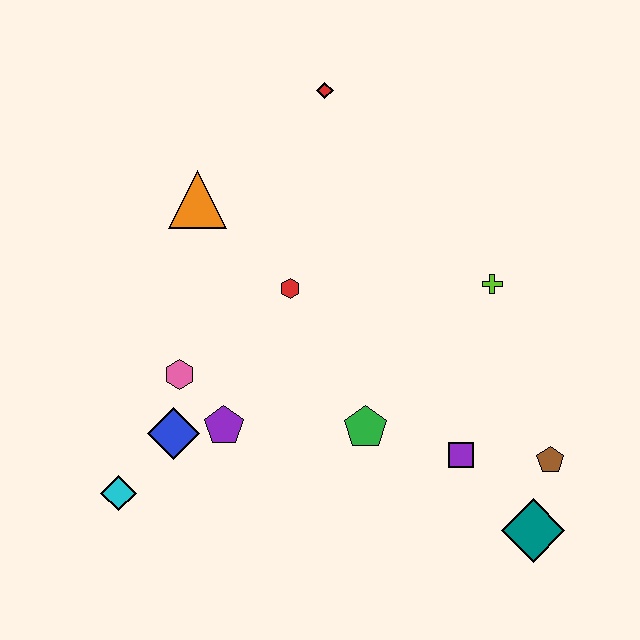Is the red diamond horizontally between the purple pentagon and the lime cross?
Yes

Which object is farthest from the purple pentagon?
The red diamond is farthest from the purple pentagon.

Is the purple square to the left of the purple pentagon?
No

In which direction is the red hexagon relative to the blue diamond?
The red hexagon is above the blue diamond.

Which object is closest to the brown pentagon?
The teal diamond is closest to the brown pentagon.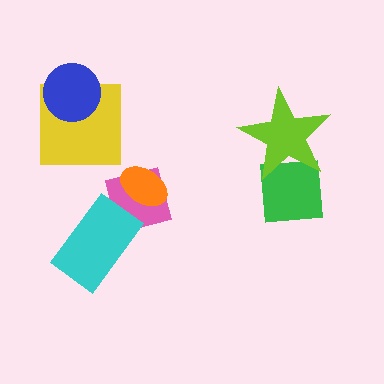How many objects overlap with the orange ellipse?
1 object overlaps with the orange ellipse.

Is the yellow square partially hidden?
Yes, it is partially covered by another shape.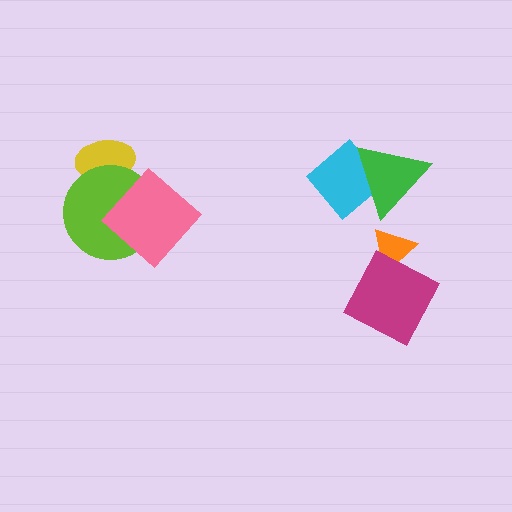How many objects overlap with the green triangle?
1 object overlaps with the green triangle.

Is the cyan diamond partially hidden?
Yes, it is partially covered by another shape.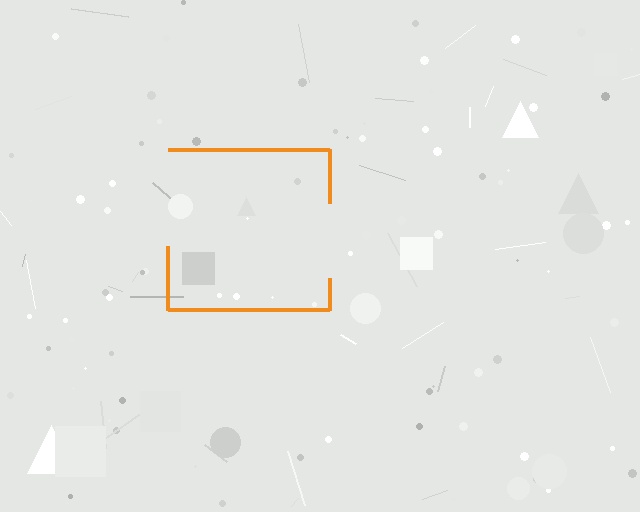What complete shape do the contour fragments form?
The contour fragments form a square.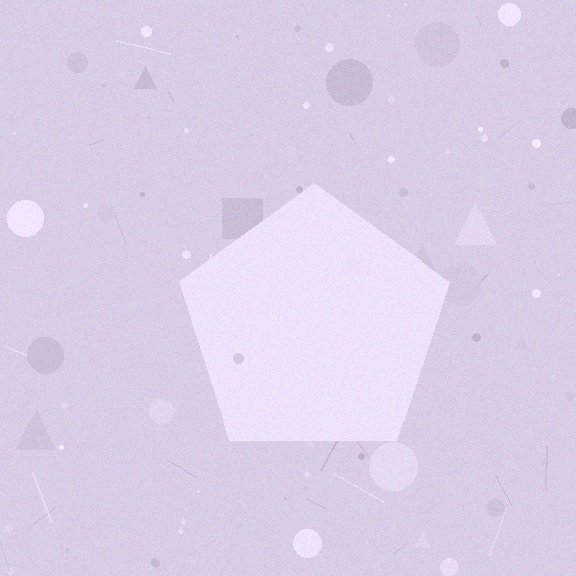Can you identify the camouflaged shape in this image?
The camouflaged shape is a pentagon.